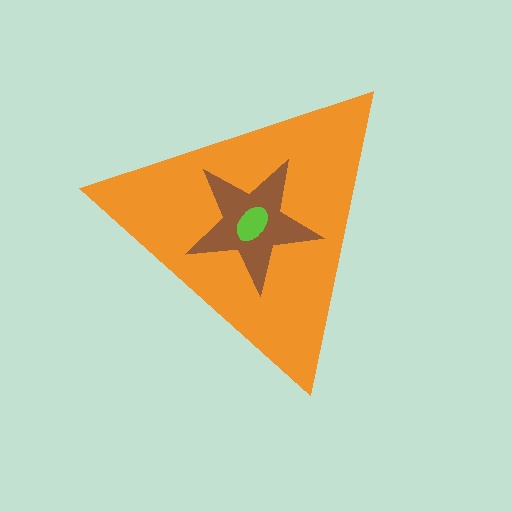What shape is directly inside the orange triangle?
The brown star.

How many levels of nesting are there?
3.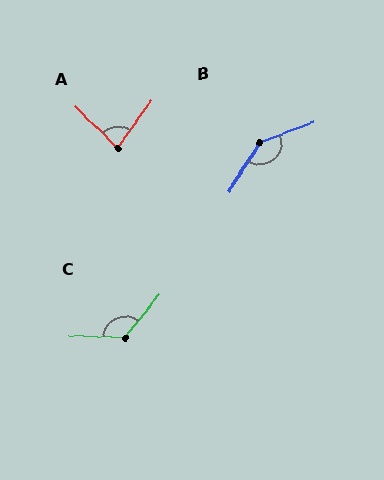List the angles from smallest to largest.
A (81°), C (127°), B (143°).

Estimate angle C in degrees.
Approximately 127 degrees.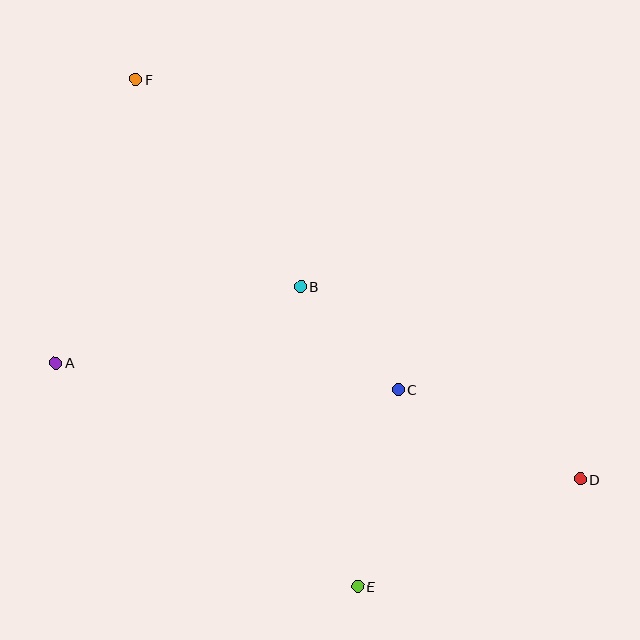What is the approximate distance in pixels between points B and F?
The distance between B and F is approximately 265 pixels.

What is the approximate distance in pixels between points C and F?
The distance between C and F is approximately 406 pixels.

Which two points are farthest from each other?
Points D and F are farthest from each other.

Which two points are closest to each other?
Points B and C are closest to each other.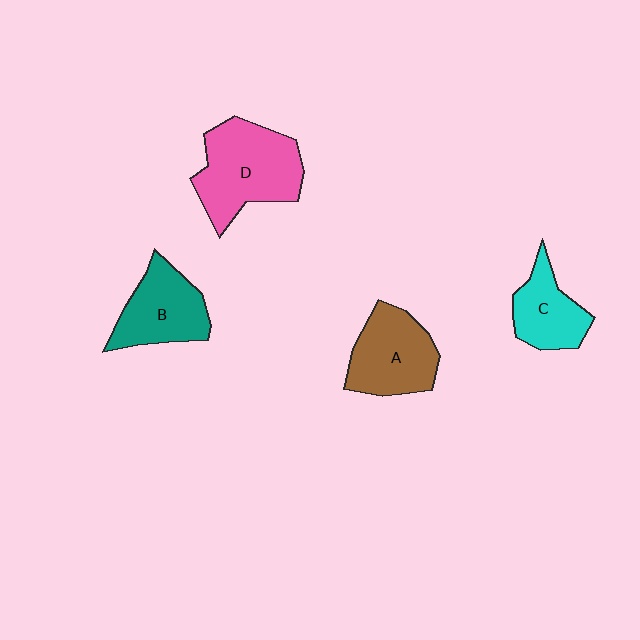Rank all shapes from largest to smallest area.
From largest to smallest: D (pink), A (brown), B (teal), C (cyan).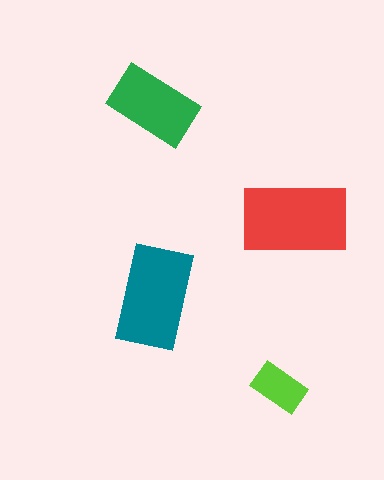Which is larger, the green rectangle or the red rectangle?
The red one.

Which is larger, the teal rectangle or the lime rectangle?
The teal one.